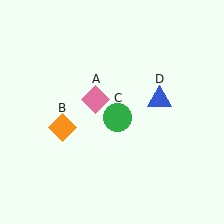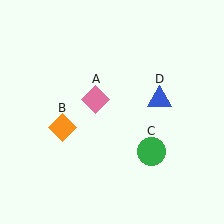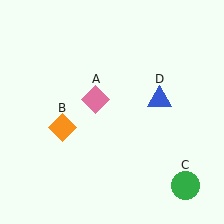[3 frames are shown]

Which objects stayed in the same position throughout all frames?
Pink diamond (object A) and orange diamond (object B) and blue triangle (object D) remained stationary.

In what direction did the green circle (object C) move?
The green circle (object C) moved down and to the right.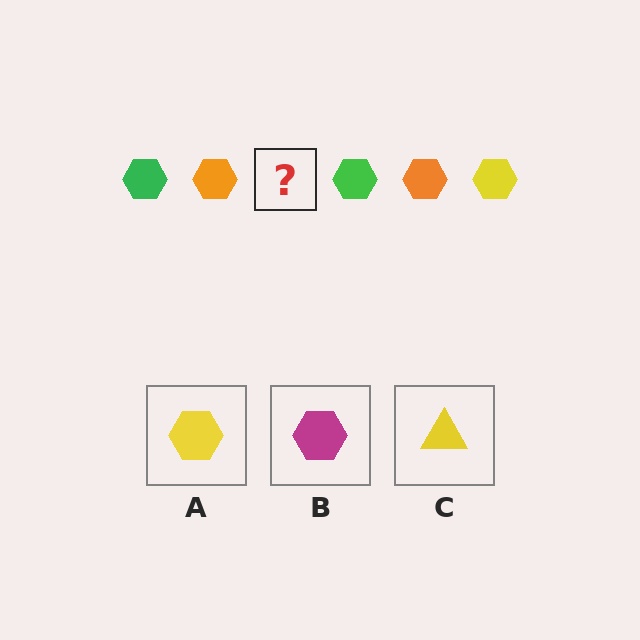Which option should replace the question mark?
Option A.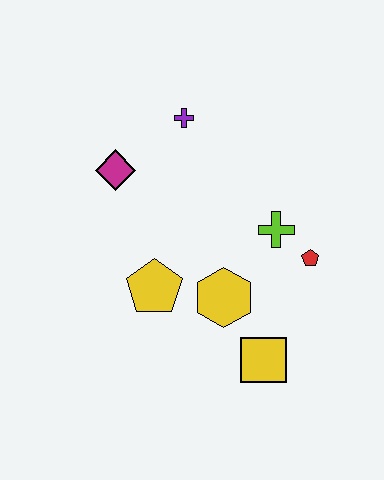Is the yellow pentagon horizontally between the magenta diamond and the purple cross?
Yes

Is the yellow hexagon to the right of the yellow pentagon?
Yes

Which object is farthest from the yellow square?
The purple cross is farthest from the yellow square.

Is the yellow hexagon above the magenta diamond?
No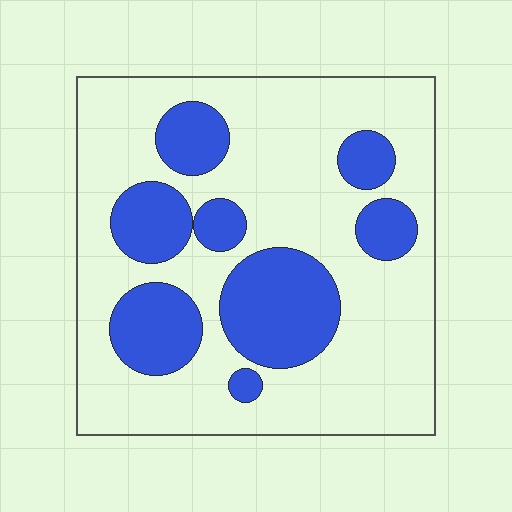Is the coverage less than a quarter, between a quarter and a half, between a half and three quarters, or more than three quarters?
Between a quarter and a half.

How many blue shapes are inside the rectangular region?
8.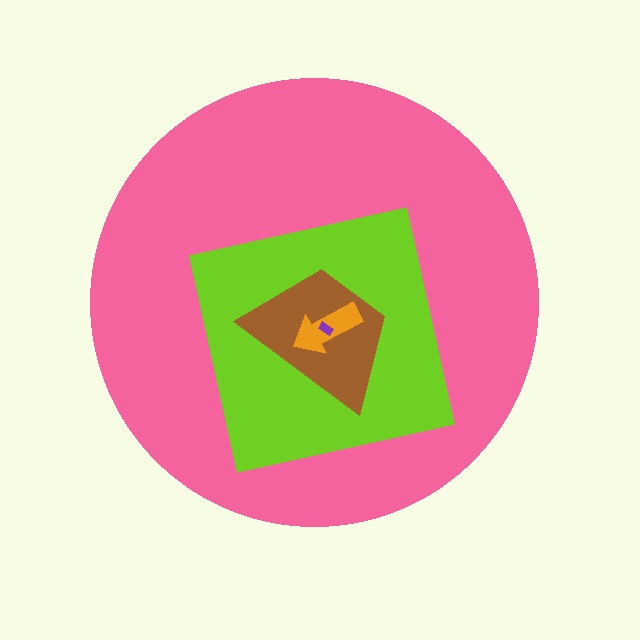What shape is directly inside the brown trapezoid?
The orange arrow.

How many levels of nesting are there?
5.